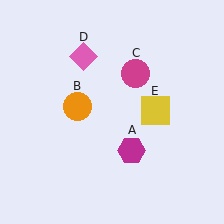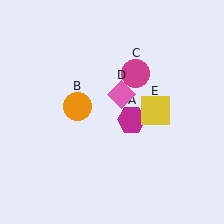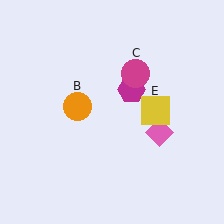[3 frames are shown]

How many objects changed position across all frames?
2 objects changed position: magenta hexagon (object A), pink diamond (object D).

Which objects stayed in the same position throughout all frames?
Orange circle (object B) and magenta circle (object C) and yellow square (object E) remained stationary.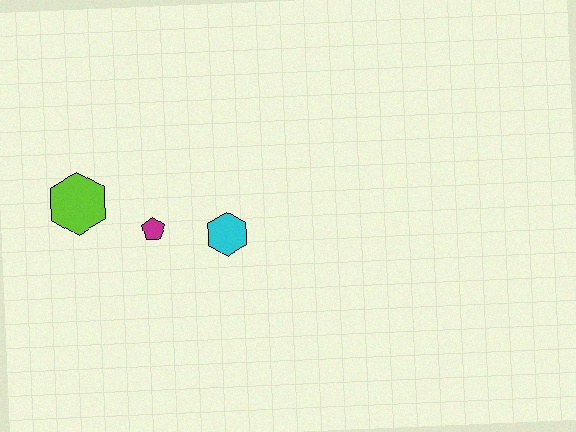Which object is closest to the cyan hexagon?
The magenta pentagon is closest to the cyan hexagon.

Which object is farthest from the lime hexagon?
The cyan hexagon is farthest from the lime hexagon.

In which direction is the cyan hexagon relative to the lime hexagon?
The cyan hexagon is to the right of the lime hexagon.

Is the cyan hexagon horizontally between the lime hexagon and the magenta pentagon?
No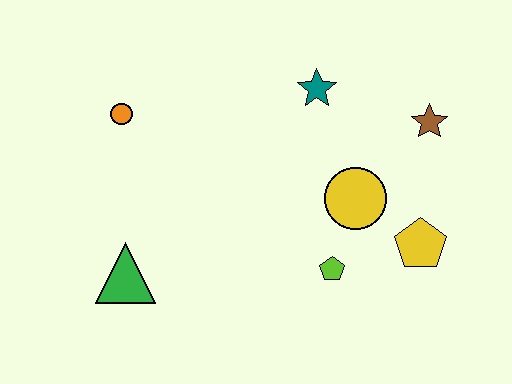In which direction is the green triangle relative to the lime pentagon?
The green triangle is to the left of the lime pentagon.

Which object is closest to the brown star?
The yellow circle is closest to the brown star.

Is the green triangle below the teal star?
Yes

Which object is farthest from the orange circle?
The yellow pentagon is farthest from the orange circle.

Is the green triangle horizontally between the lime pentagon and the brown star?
No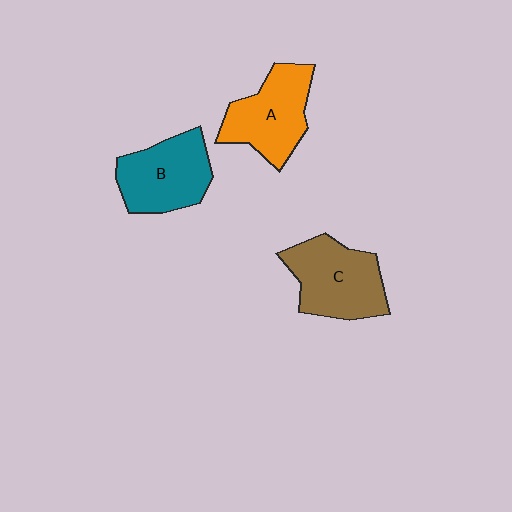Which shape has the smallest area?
Shape A (orange).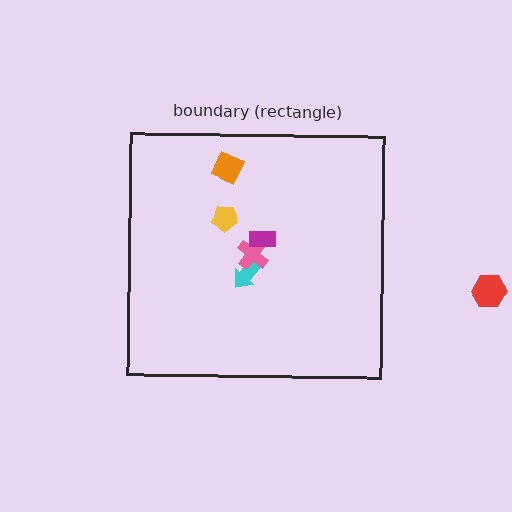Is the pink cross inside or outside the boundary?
Inside.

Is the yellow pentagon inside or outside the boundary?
Inside.